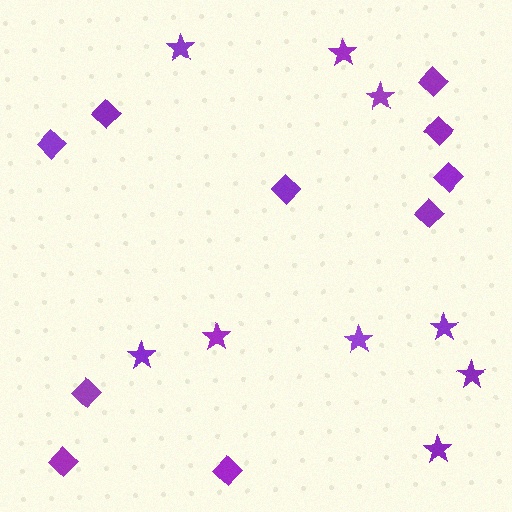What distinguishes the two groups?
There are 2 groups: one group of stars (9) and one group of diamonds (10).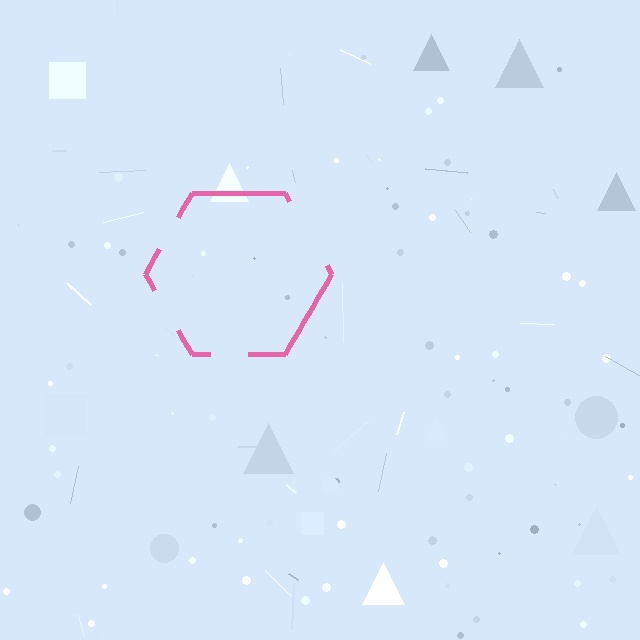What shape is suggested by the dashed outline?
The dashed outline suggests a hexagon.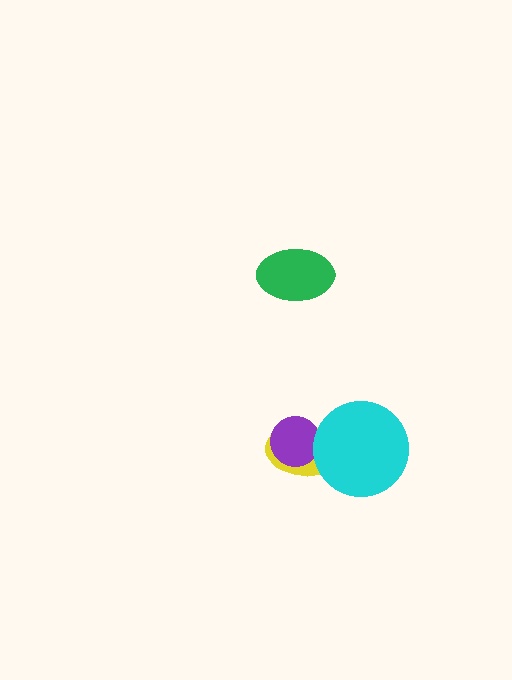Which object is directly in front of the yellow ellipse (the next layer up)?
The purple circle is directly in front of the yellow ellipse.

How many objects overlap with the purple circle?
1 object overlaps with the purple circle.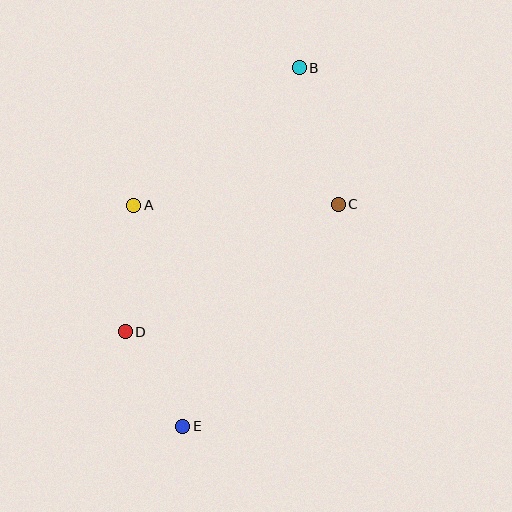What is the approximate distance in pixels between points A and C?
The distance between A and C is approximately 205 pixels.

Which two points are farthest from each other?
Points B and E are farthest from each other.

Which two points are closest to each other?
Points D and E are closest to each other.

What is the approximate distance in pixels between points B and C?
The distance between B and C is approximately 142 pixels.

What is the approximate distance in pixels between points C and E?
The distance between C and E is approximately 271 pixels.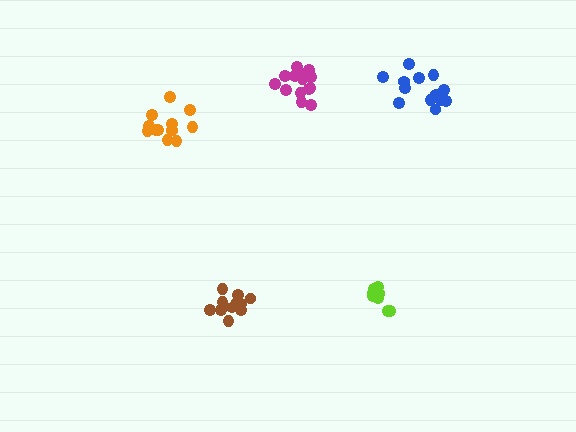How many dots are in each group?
Group 1: 11 dots, Group 2: 13 dots, Group 3: 12 dots, Group 4: 8 dots, Group 5: 14 dots (58 total).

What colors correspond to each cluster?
The clusters are colored: brown, blue, orange, lime, magenta.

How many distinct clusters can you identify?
There are 5 distinct clusters.